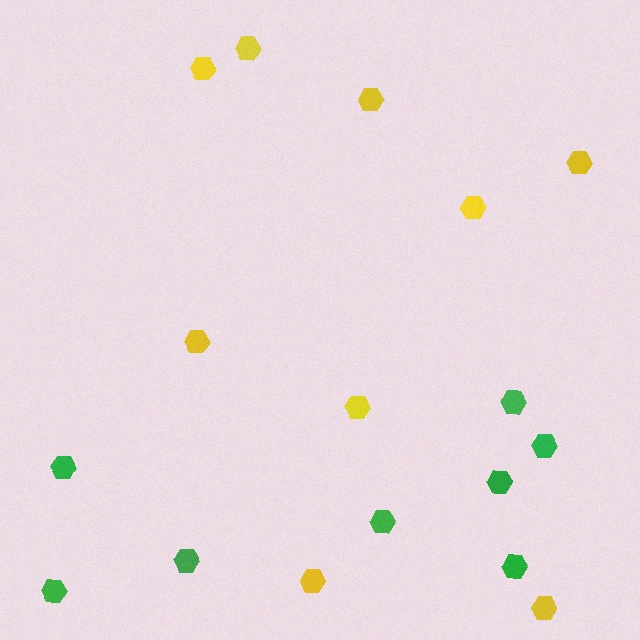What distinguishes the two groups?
There are 2 groups: one group of green hexagons (8) and one group of yellow hexagons (9).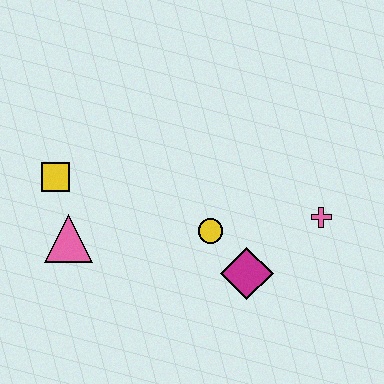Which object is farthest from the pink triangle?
The pink cross is farthest from the pink triangle.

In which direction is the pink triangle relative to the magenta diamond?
The pink triangle is to the left of the magenta diamond.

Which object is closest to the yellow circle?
The magenta diamond is closest to the yellow circle.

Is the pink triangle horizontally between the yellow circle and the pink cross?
No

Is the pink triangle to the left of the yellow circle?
Yes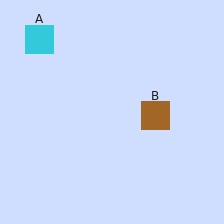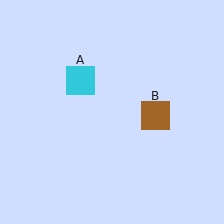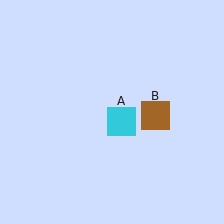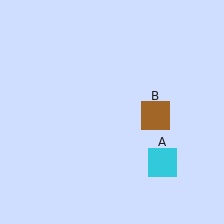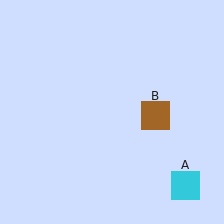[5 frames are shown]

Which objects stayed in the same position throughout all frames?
Brown square (object B) remained stationary.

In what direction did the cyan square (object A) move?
The cyan square (object A) moved down and to the right.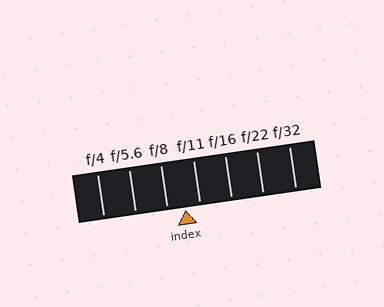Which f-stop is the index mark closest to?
The index mark is closest to f/11.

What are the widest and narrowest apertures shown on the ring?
The widest aperture shown is f/4 and the narrowest is f/32.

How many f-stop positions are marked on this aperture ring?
There are 7 f-stop positions marked.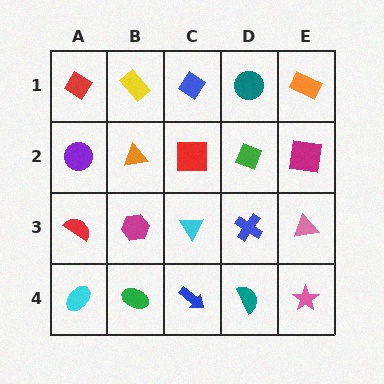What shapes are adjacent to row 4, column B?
A magenta hexagon (row 3, column B), a cyan ellipse (row 4, column A), a blue arrow (row 4, column C).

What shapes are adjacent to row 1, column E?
A magenta square (row 2, column E), a teal circle (row 1, column D).